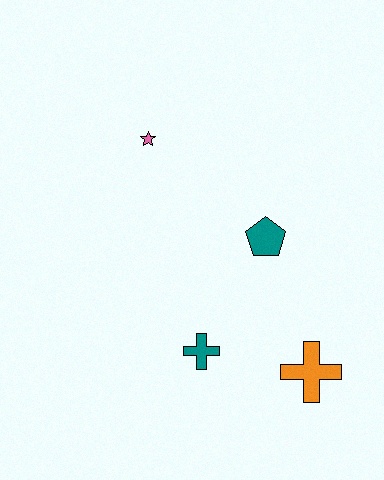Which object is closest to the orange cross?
The teal cross is closest to the orange cross.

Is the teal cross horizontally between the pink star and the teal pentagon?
Yes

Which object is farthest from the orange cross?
The pink star is farthest from the orange cross.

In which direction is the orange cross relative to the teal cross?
The orange cross is to the right of the teal cross.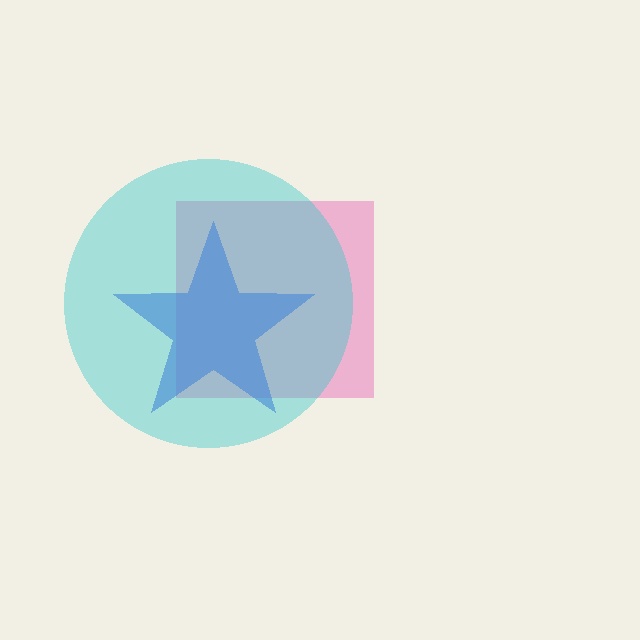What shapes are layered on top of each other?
The layered shapes are: a pink square, a blue star, a cyan circle.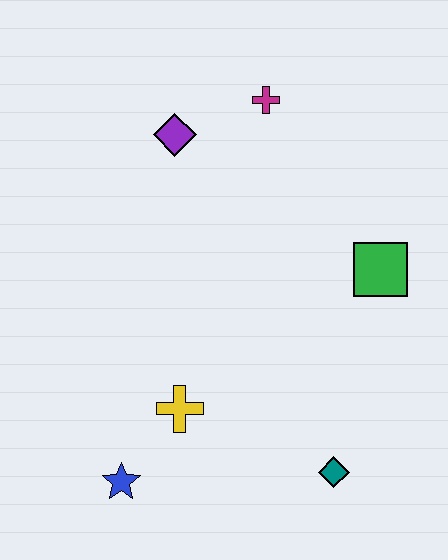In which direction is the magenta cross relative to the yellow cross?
The magenta cross is above the yellow cross.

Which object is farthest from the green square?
The blue star is farthest from the green square.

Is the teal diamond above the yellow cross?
No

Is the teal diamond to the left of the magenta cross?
No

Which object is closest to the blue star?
The yellow cross is closest to the blue star.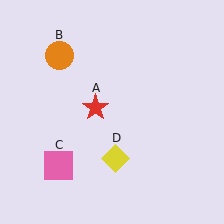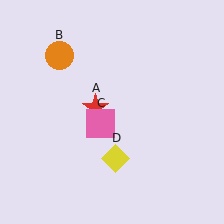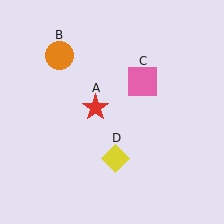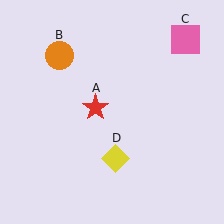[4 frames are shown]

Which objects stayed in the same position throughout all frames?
Red star (object A) and orange circle (object B) and yellow diamond (object D) remained stationary.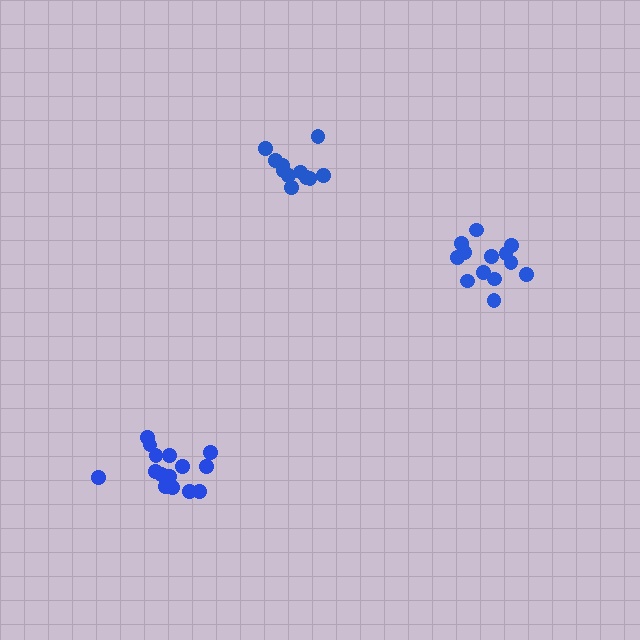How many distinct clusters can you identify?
There are 3 distinct clusters.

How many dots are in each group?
Group 1: 15 dots, Group 2: 11 dots, Group 3: 13 dots (39 total).